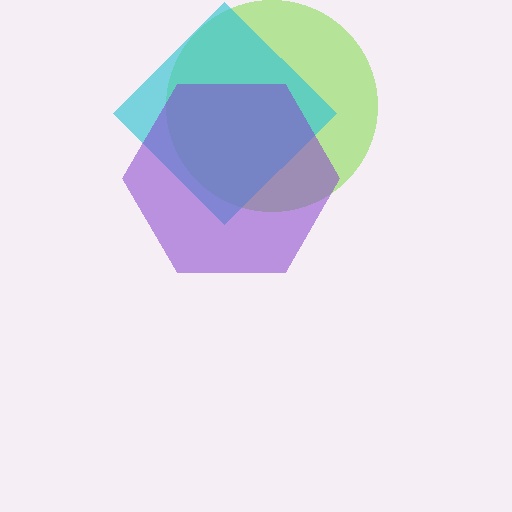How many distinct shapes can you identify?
There are 3 distinct shapes: a lime circle, a cyan diamond, a purple hexagon.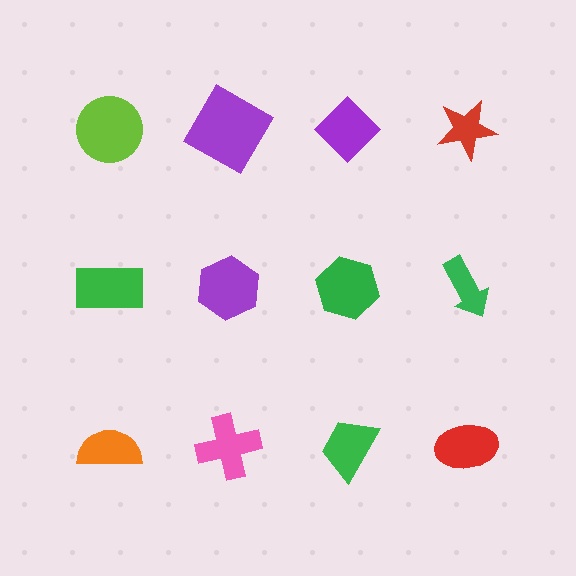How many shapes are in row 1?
4 shapes.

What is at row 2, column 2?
A purple hexagon.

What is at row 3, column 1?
An orange semicircle.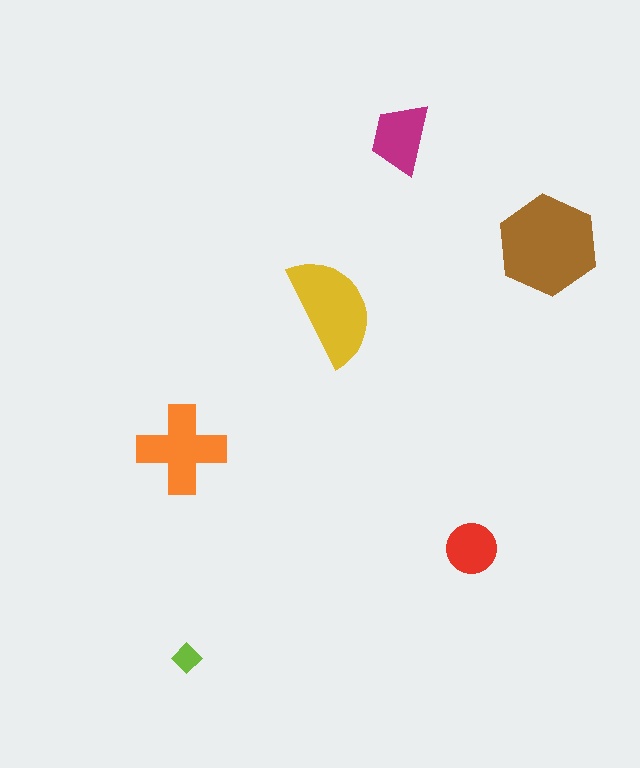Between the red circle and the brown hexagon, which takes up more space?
The brown hexagon.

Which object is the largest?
The brown hexagon.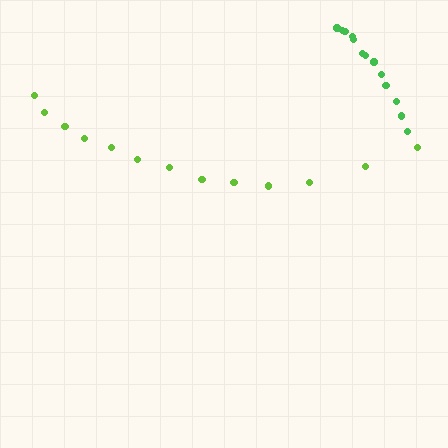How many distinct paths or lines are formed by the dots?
There are 2 distinct paths.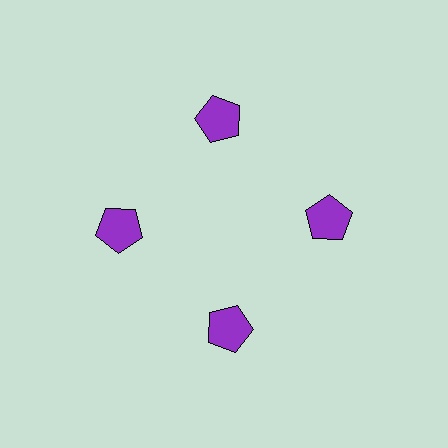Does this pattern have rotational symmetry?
Yes, this pattern has 4-fold rotational symmetry. It looks the same after rotating 90 degrees around the center.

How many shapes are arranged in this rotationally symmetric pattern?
There are 4 shapes, arranged in 4 groups of 1.